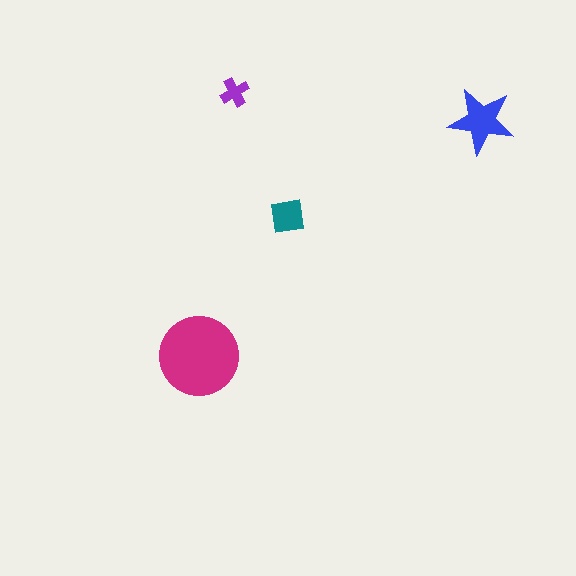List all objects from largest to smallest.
The magenta circle, the blue star, the teal square, the purple cross.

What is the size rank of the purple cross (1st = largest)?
4th.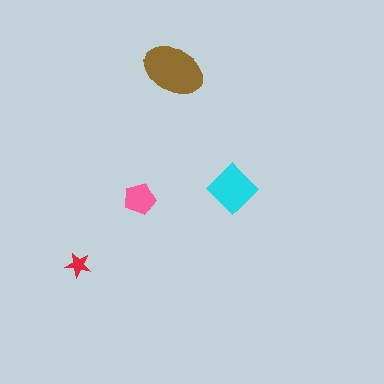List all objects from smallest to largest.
The red star, the pink pentagon, the cyan diamond, the brown ellipse.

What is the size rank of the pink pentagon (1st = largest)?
3rd.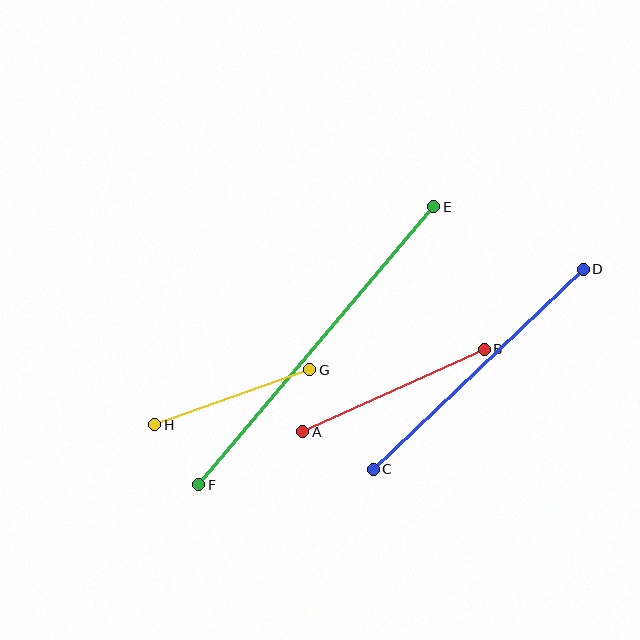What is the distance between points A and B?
The distance is approximately 199 pixels.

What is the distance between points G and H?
The distance is approximately 165 pixels.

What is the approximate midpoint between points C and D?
The midpoint is at approximately (478, 369) pixels.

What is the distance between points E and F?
The distance is approximately 364 pixels.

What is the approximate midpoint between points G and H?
The midpoint is at approximately (232, 397) pixels.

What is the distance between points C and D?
The distance is approximately 290 pixels.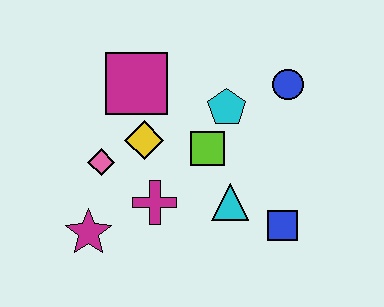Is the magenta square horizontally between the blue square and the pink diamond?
Yes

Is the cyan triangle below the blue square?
No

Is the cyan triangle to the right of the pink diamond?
Yes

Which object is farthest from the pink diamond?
The blue circle is farthest from the pink diamond.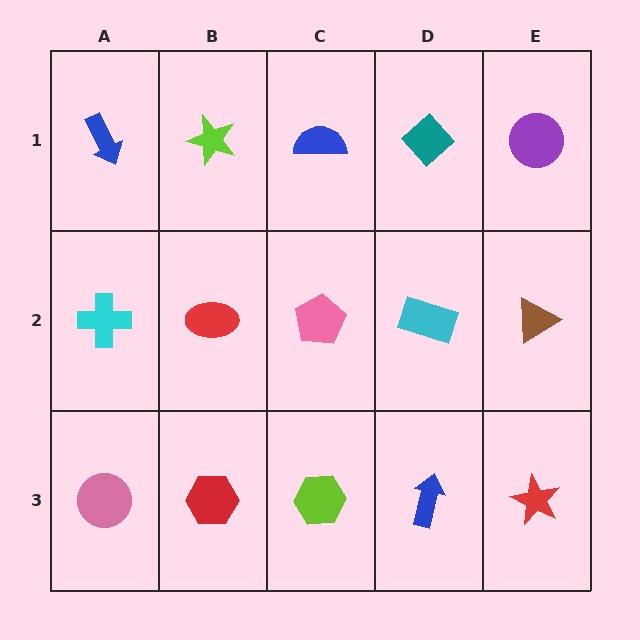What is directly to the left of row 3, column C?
A red hexagon.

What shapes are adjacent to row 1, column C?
A pink pentagon (row 2, column C), a lime star (row 1, column B), a teal diamond (row 1, column D).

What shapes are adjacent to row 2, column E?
A purple circle (row 1, column E), a red star (row 3, column E), a cyan rectangle (row 2, column D).